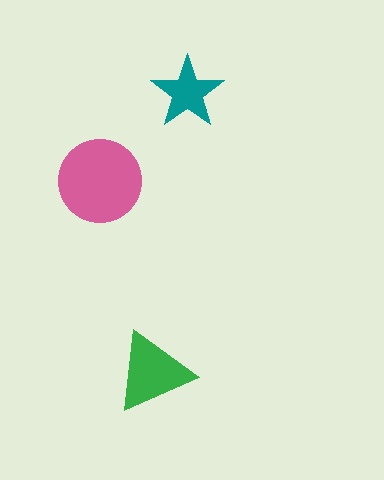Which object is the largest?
The pink circle.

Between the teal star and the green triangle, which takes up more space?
The green triangle.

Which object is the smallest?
The teal star.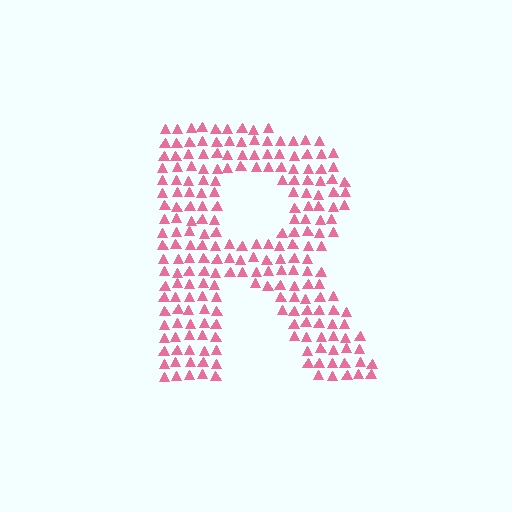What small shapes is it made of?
It is made of small triangles.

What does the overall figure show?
The overall figure shows the letter R.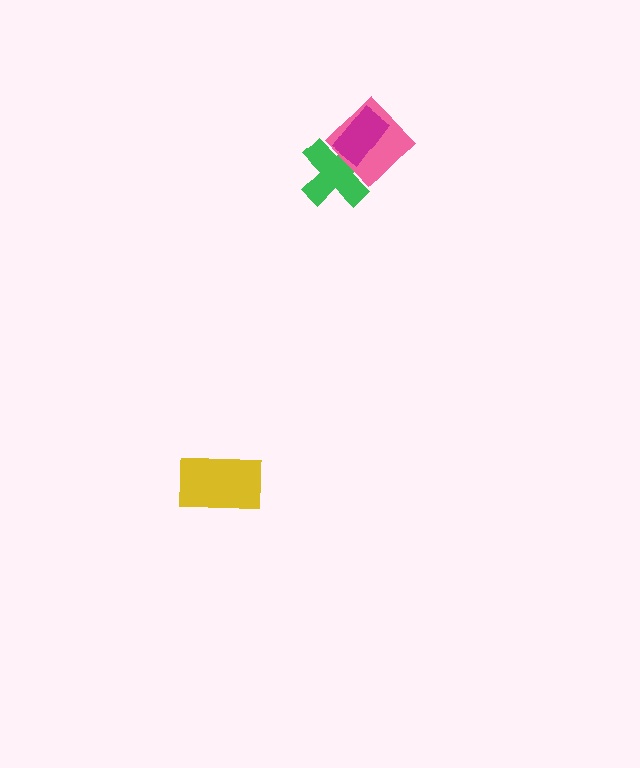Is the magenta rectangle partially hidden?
No, no other shape covers it.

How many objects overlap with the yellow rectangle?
0 objects overlap with the yellow rectangle.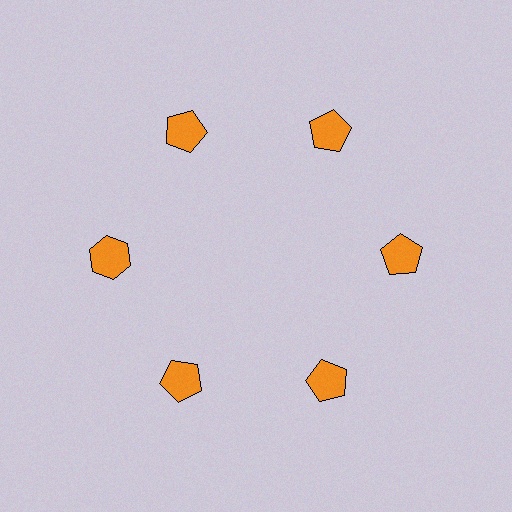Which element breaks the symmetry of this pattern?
The orange hexagon at roughly the 9 o'clock position breaks the symmetry. All other shapes are orange pentagons.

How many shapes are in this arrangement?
There are 6 shapes arranged in a ring pattern.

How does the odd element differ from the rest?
It has a different shape: hexagon instead of pentagon.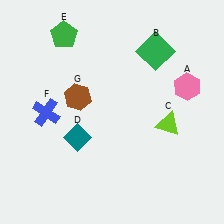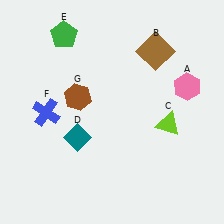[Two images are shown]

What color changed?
The square (B) changed from green in Image 1 to brown in Image 2.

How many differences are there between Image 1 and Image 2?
There is 1 difference between the two images.